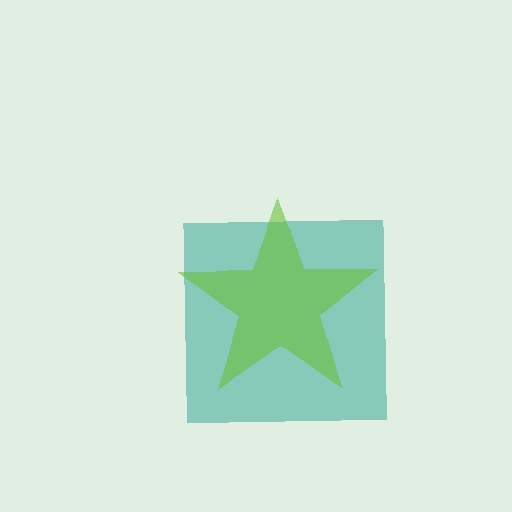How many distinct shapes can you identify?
There are 2 distinct shapes: a teal square, a lime star.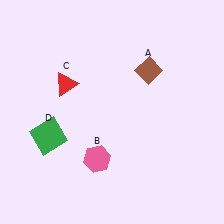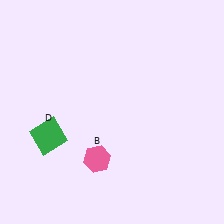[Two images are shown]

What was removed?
The brown diamond (A), the red triangle (C) were removed in Image 2.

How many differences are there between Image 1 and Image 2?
There are 2 differences between the two images.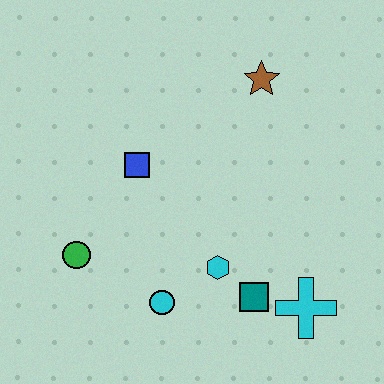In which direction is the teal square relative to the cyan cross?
The teal square is to the left of the cyan cross.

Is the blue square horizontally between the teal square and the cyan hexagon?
No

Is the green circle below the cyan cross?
No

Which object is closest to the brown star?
The blue square is closest to the brown star.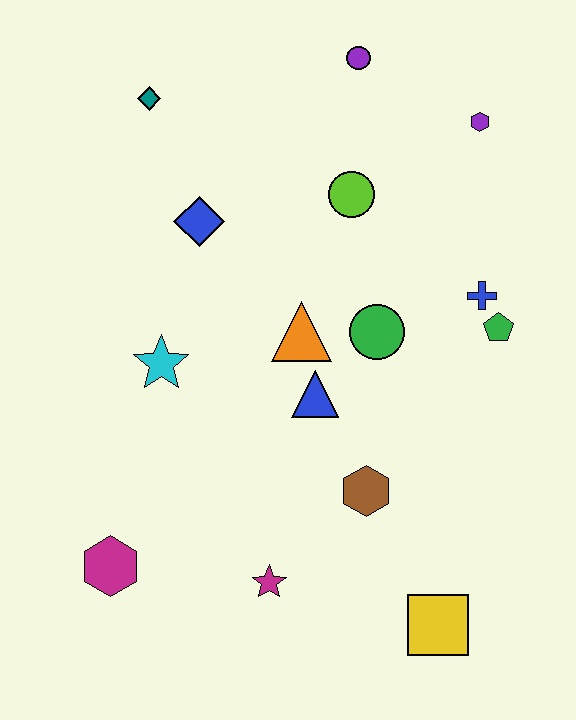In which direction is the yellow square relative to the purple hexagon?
The yellow square is below the purple hexagon.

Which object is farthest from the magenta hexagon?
The purple hexagon is farthest from the magenta hexagon.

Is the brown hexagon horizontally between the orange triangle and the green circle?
Yes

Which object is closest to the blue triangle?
The orange triangle is closest to the blue triangle.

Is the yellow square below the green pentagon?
Yes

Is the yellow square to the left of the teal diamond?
No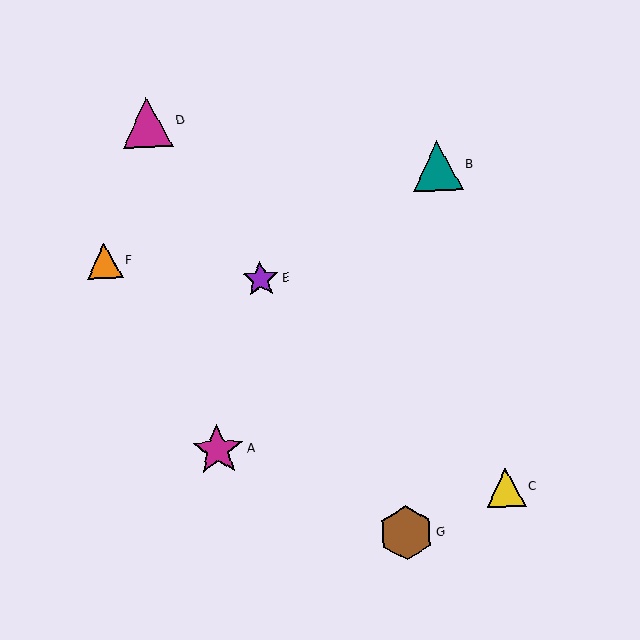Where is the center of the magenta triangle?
The center of the magenta triangle is at (147, 122).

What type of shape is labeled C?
Shape C is a yellow triangle.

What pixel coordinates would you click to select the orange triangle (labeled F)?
Click at (104, 261) to select the orange triangle F.